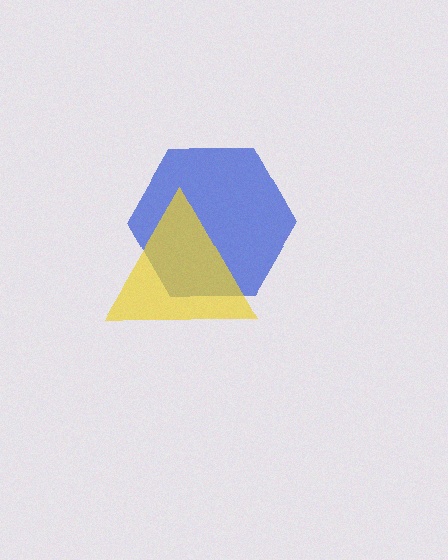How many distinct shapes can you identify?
There are 2 distinct shapes: a blue hexagon, a yellow triangle.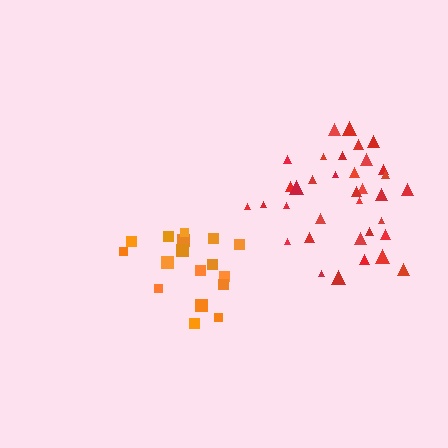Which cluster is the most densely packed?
Red.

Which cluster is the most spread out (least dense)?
Orange.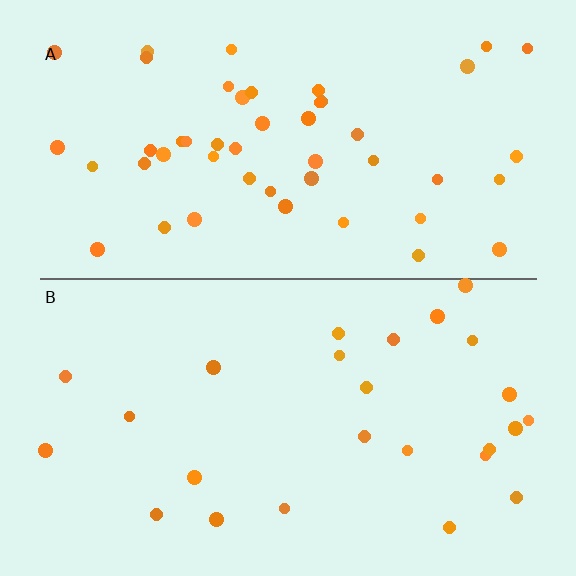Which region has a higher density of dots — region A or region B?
A (the top).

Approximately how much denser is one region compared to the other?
Approximately 1.9× — region A over region B.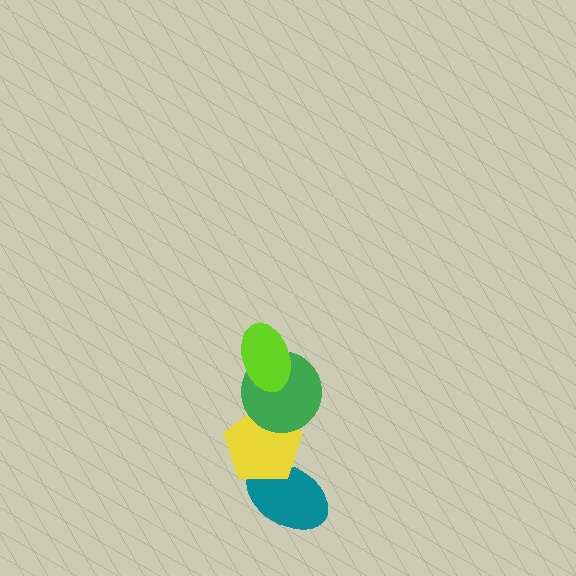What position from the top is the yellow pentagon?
The yellow pentagon is 3rd from the top.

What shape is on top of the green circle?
The lime ellipse is on top of the green circle.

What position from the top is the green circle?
The green circle is 2nd from the top.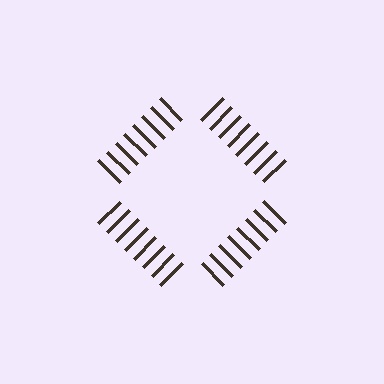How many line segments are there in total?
32 — 8 along each of the 4 edges.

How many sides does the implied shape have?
4 sides — the line-ends trace a square.